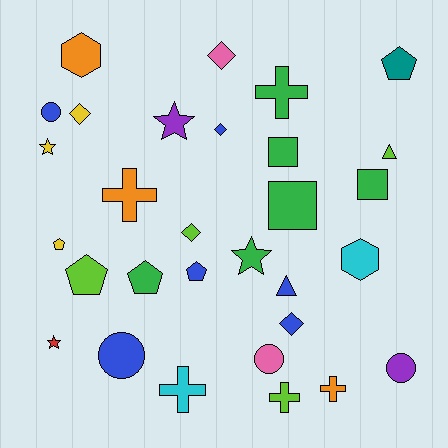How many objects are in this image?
There are 30 objects.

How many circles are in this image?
There are 4 circles.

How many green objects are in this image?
There are 6 green objects.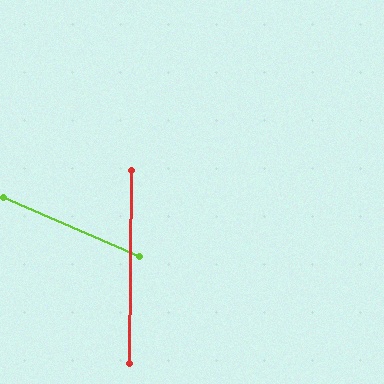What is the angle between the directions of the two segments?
Approximately 67 degrees.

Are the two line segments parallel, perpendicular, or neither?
Neither parallel nor perpendicular — they differ by about 67°.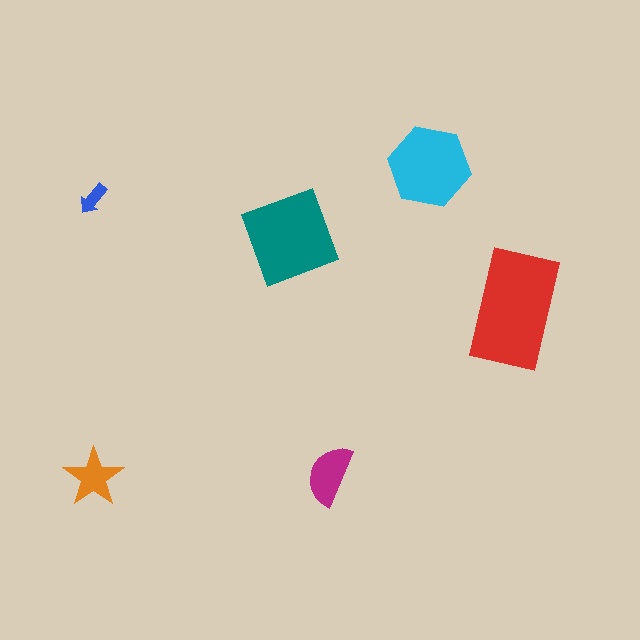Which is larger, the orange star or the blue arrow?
The orange star.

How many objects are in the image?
There are 6 objects in the image.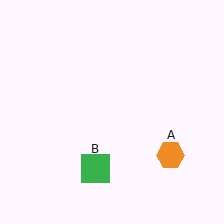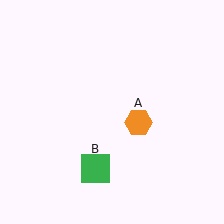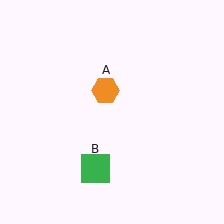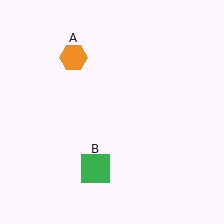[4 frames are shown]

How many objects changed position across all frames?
1 object changed position: orange hexagon (object A).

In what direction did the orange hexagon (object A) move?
The orange hexagon (object A) moved up and to the left.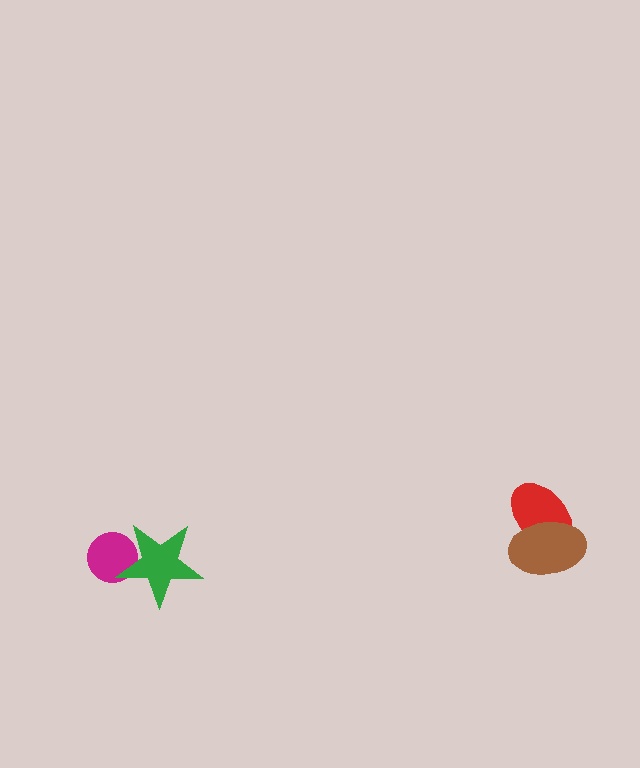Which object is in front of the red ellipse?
The brown ellipse is in front of the red ellipse.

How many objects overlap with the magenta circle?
1 object overlaps with the magenta circle.